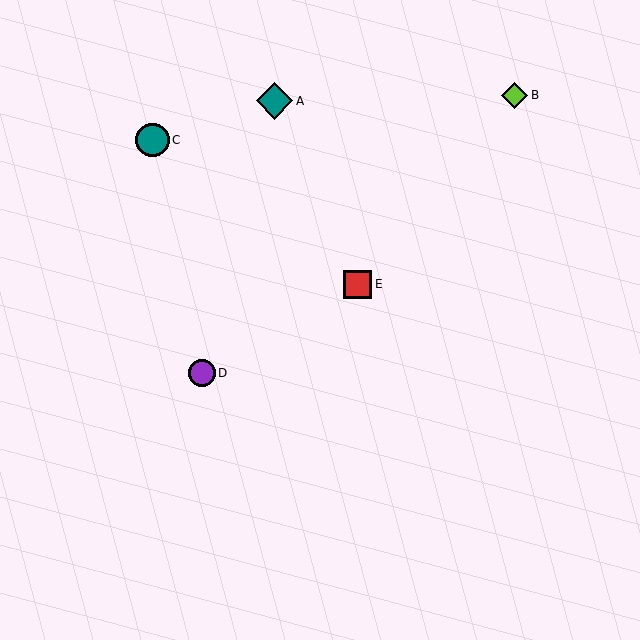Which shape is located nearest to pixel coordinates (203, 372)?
The purple circle (labeled D) at (202, 373) is nearest to that location.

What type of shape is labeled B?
Shape B is a lime diamond.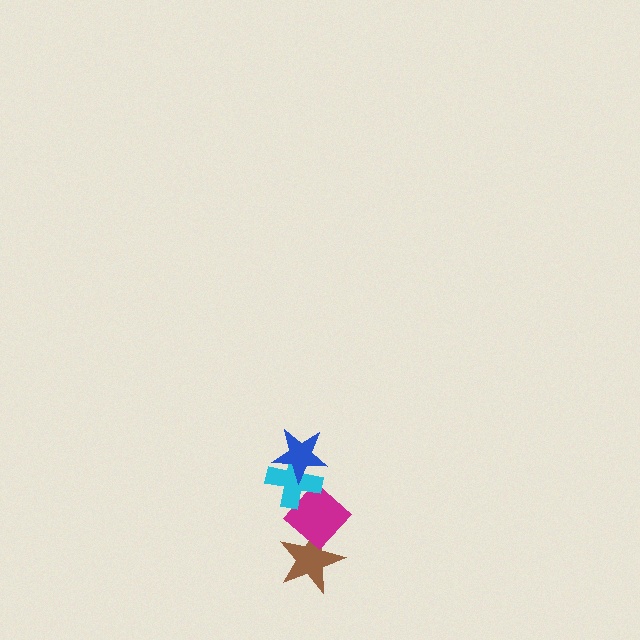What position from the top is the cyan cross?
The cyan cross is 2nd from the top.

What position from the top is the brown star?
The brown star is 4th from the top.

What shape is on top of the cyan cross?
The blue star is on top of the cyan cross.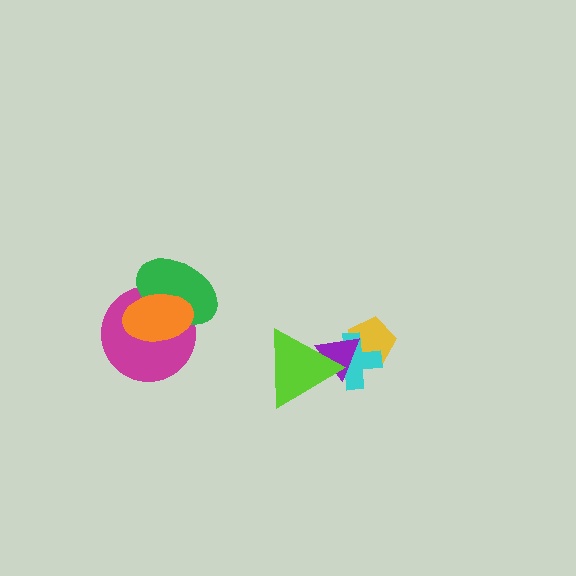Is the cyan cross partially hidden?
Yes, it is partially covered by another shape.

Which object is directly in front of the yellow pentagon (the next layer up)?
The cyan cross is directly in front of the yellow pentagon.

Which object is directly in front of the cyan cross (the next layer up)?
The purple triangle is directly in front of the cyan cross.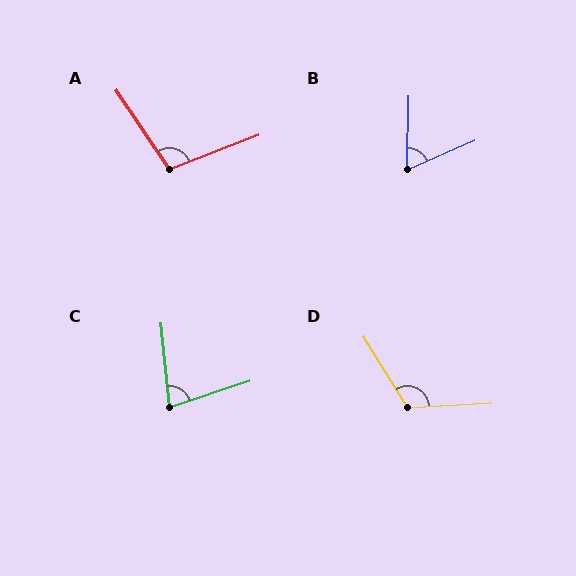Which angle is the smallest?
B, at approximately 65 degrees.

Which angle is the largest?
D, at approximately 119 degrees.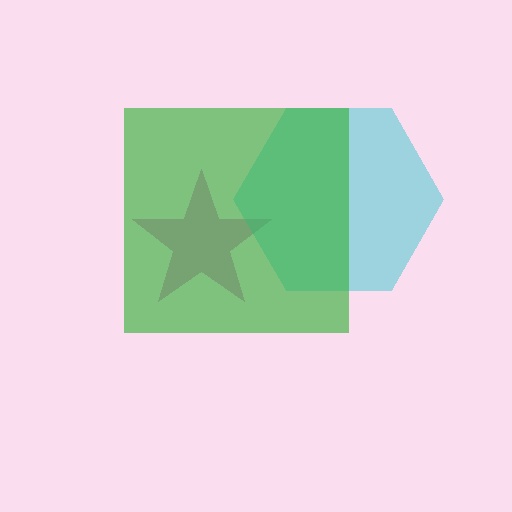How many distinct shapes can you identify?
There are 3 distinct shapes: a magenta star, a cyan hexagon, a green square.